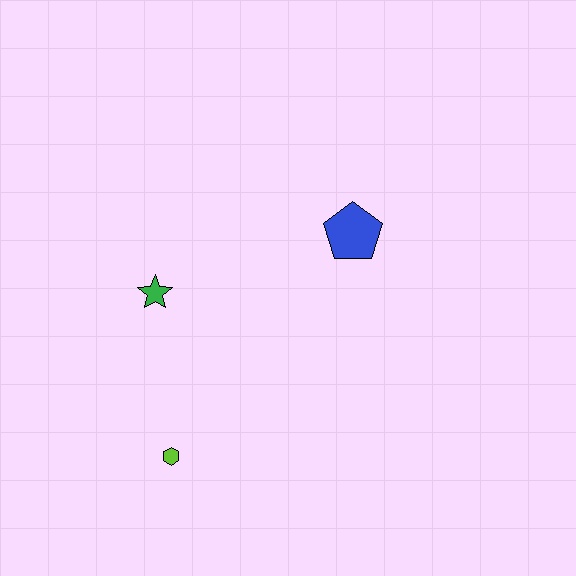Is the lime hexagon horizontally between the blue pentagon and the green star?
Yes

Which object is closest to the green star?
The lime hexagon is closest to the green star.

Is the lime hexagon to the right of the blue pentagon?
No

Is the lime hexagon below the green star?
Yes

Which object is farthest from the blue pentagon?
The lime hexagon is farthest from the blue pentagon.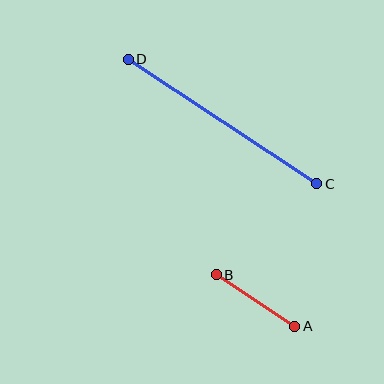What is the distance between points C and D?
The distance is approximately 226 pixels.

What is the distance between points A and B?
The distance is approximately 94 pixels.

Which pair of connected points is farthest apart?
Points C and D are farthest apart.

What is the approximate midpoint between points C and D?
The midpoint is at approximately (222, 121) pixels.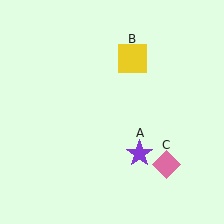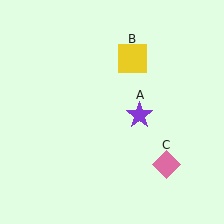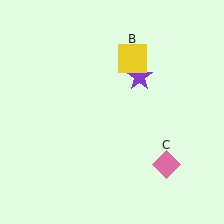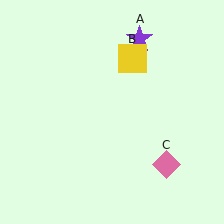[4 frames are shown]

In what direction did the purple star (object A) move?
The purple star (object A) moved up.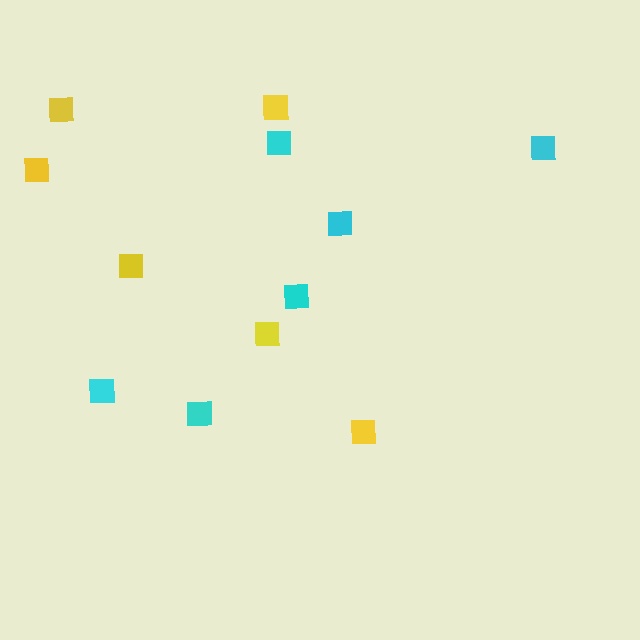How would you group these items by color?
There are 2 groups: one group of yellow squares (6) and one group of cyan squares (6).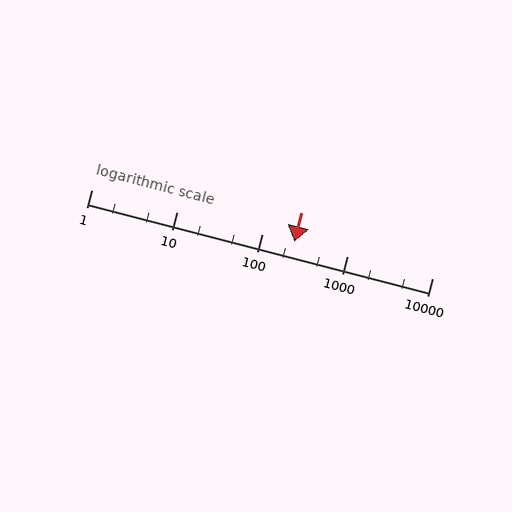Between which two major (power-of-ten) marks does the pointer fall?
The pointer is between 100 and 1000.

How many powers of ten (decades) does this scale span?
The scale spans 4 decades, from 1 to 10000.